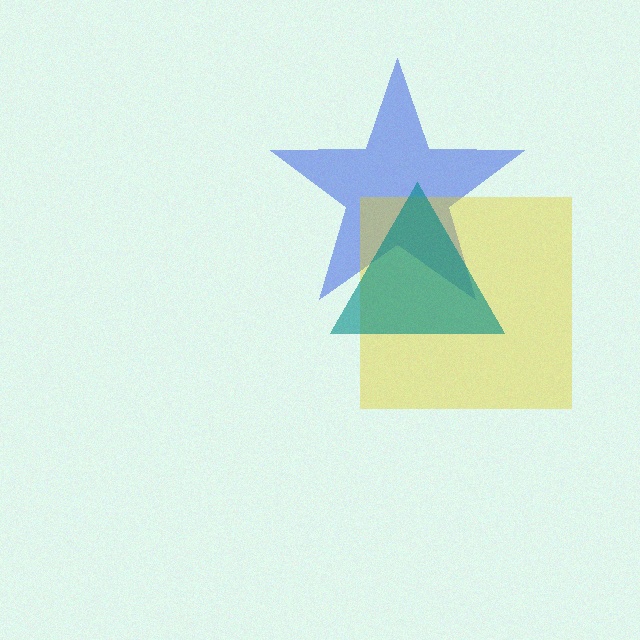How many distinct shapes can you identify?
There are 3 distinct shapes: a blue star, a yellow square, a teal triangle.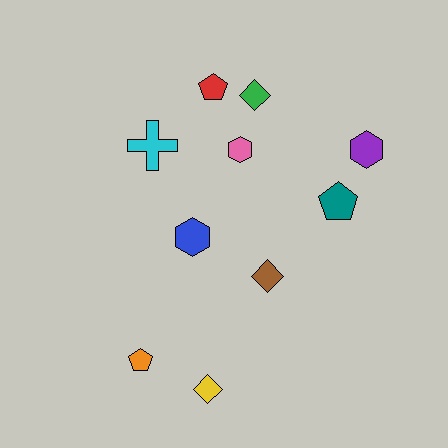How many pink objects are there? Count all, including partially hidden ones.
There is 1 pink object.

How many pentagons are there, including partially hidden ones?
There are 3 pentagons.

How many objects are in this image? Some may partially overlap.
There are 10 objects.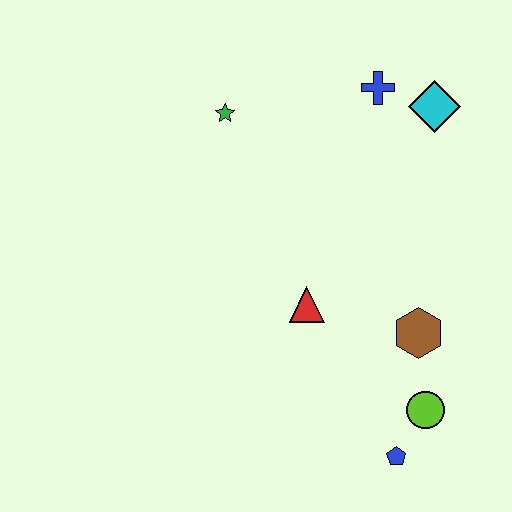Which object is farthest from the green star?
The blue pentagon is farthest from the green star.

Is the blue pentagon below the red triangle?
Yes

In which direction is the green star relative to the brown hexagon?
The green star is above the brown hexagon.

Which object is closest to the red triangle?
The brown hexagon is closest to the red triangle.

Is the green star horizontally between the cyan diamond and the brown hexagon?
No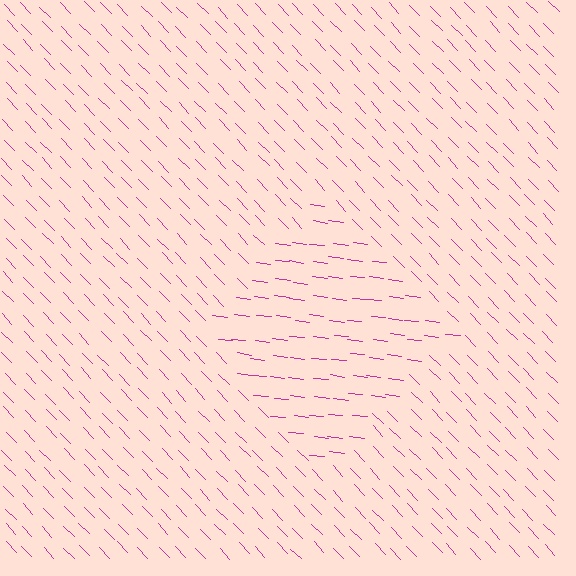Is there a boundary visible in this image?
Yes, there is a texture boundary formed by a change in line orientation.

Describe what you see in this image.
The image is filled with small magenta line segments. A diamond region in the image has lines oriented differently from the surrounding lines, creating a visible texture boundary.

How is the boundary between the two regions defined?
The boundary is defined purely by a change in line orientation (approximately 39 degrees difference). All lines are the same color and thickness.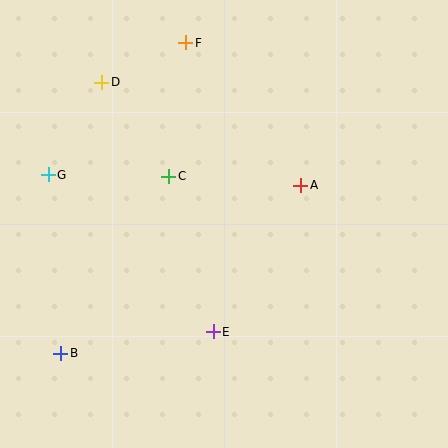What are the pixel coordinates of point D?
Point D is at (102, 82).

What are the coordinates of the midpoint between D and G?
The midpoint between D and G is at (75, 128).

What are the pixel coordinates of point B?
Point B is at (61, 353).